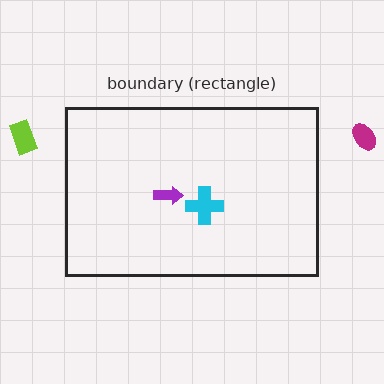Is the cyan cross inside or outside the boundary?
Inside.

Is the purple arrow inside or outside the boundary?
Inside.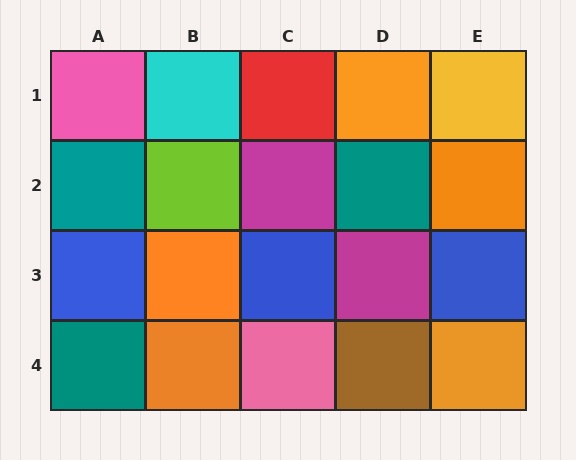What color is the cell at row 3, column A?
Blue.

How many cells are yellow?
1 cell is yellow.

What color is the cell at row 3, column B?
Orange.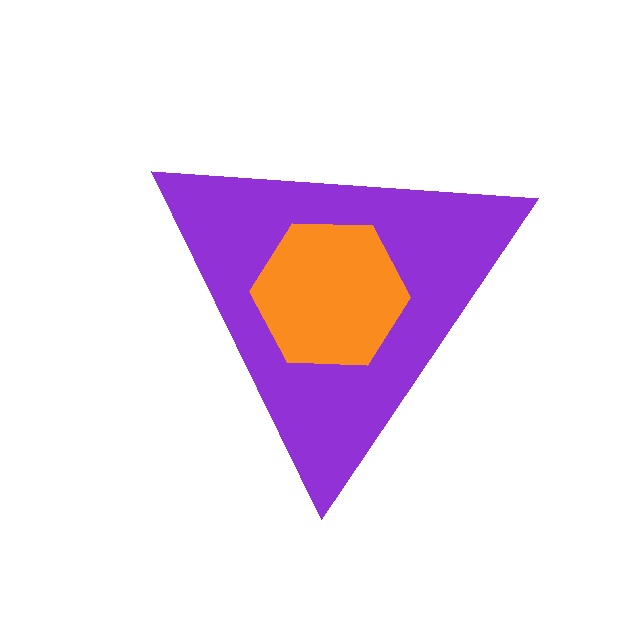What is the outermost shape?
The purple triangle.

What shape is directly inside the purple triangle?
The orange hexagon.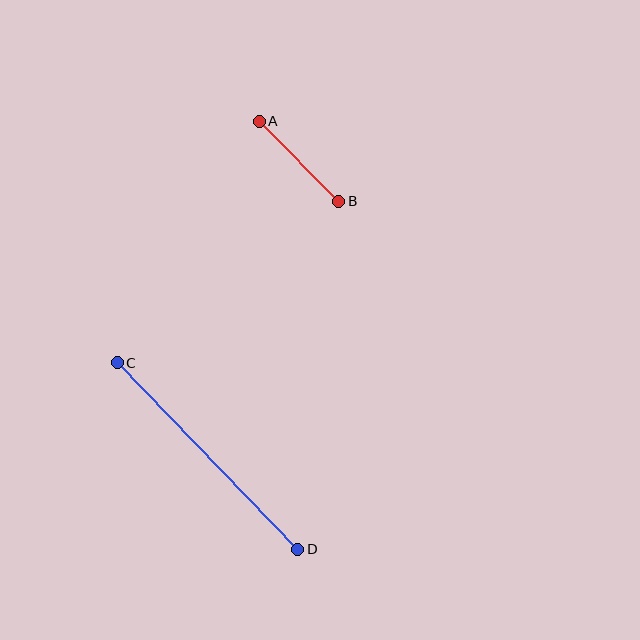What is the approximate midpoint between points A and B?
The midpoint is at approximately (299, 161) pixels.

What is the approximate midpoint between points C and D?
The midpoint is at approximately (207, 456) pixels.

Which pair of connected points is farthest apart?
Points C and D are farthest apart.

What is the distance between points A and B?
The distance is approximately 113 pixels.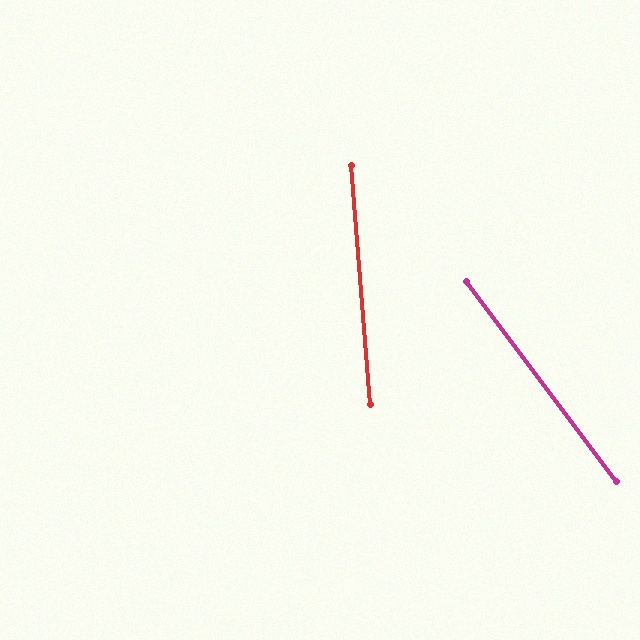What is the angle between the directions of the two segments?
Approximately 32 degrees.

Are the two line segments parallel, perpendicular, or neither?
Neither parallel nor perpendicular — they differ by about 32°.